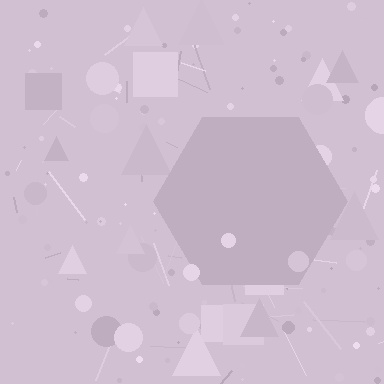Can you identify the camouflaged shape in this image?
The camouflaged shape is a hexagon.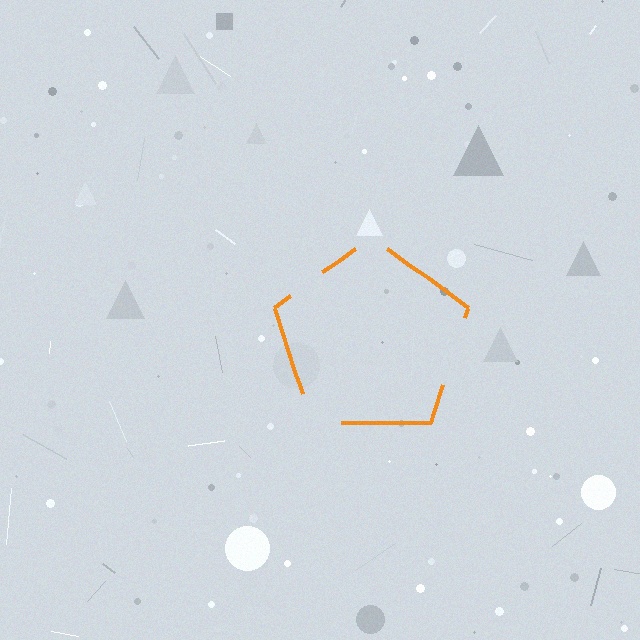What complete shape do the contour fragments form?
The contour fragments form a pentagon.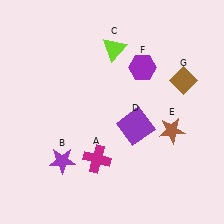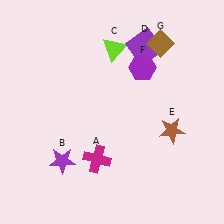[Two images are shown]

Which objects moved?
The objects that moved are: the purple square (D), the brown diamond (G).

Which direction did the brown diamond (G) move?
The brown diamond (G) moved up.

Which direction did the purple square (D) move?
The purple square (D) moved up.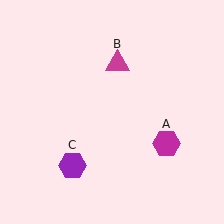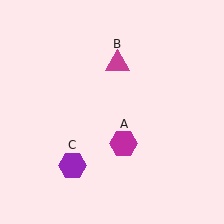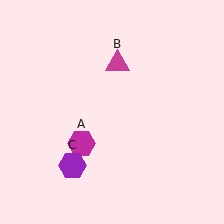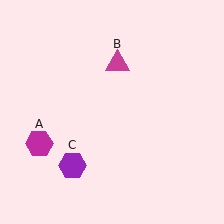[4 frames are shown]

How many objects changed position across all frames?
1 object changed position: magenta hexagon (object A).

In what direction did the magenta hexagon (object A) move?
The magenta hexagon (object A) moved left.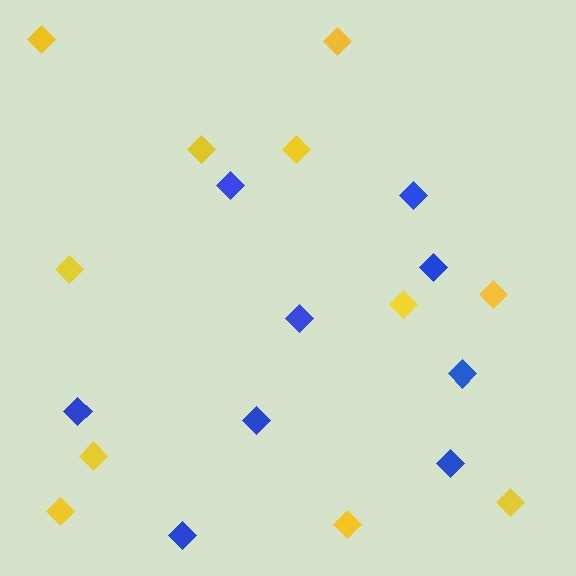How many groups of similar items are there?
There are 2 groups: one group of yellow diamonds (11) and one group of blue diamonds (9).